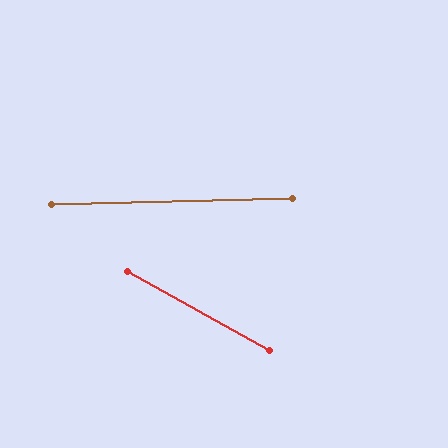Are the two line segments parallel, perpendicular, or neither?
Neither parallel nor perpendicular — they differ by about 31°.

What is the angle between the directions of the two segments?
Approximately 31 degrees.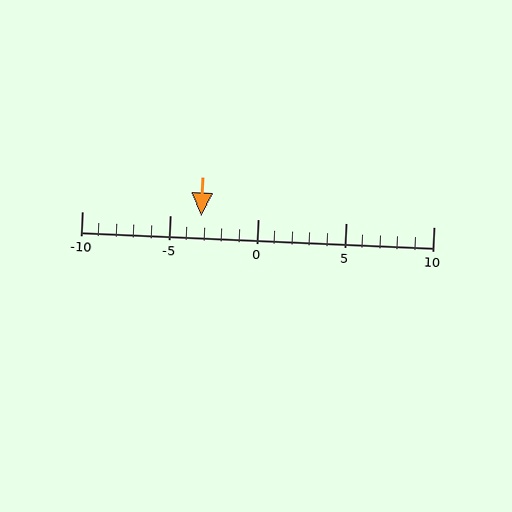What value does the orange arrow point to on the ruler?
The orange arrow points to approximately -3.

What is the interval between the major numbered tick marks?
The major tick marks are spaced 5 units apart.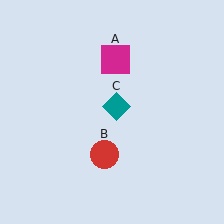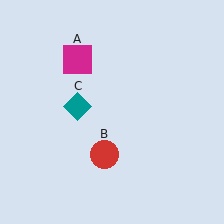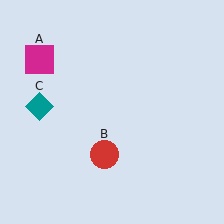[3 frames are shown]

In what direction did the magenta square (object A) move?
The magenta square (object A) moved left.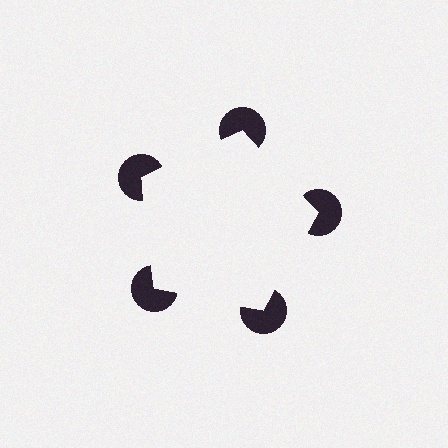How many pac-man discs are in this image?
There are 5 — one at each vertex of the illusory pentagon.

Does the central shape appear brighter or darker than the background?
It typically appears slightly brighter than the background, even though no actual brightness change is drawn.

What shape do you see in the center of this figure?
An illusory pentagon — its edges are inferred from the aligned wedge cuts in the pac-man discs, not physically drawn.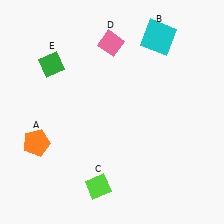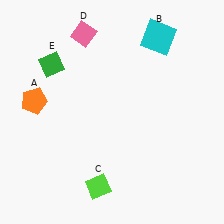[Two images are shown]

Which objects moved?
The objects that moved are: the orange pentagon (A), the pink diamond (D).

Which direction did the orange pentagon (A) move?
The orange pentagon (A) moved up.